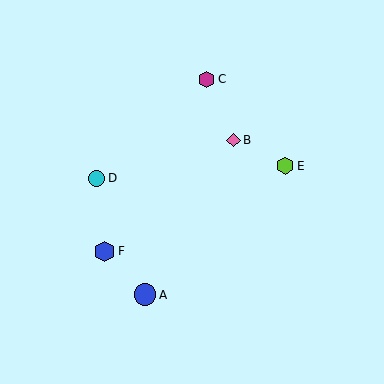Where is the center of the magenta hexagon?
The center of the magenta hexagon is at (206, 79).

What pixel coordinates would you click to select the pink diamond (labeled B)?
Click at (233, 140) to select the pink diamond B.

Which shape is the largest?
The blue circle (labeled A) is the largest.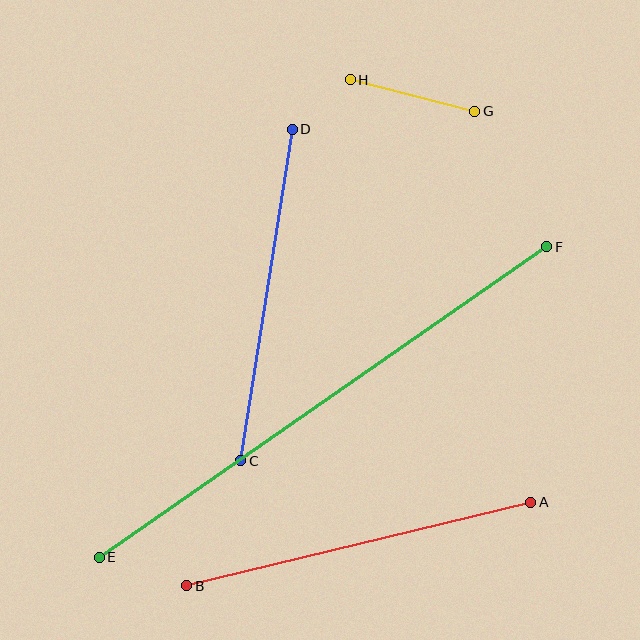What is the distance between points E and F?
The distance is approximately 545 pixels.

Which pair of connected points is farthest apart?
Points E and F are farthest apart.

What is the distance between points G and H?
The distance is approximately 128 pixels.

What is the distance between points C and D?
The distance is approximately 336 pixels.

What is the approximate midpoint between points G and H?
The midpoint is at approximately (413, 96) pixels.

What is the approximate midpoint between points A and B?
The midpoint is at approximately (359, 544) pixels.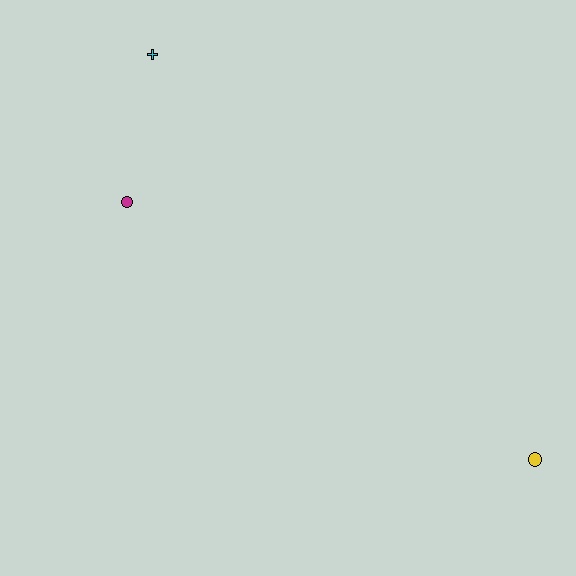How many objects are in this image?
There are 3 objects.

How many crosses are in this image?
There is 1 cross.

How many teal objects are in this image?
There are no teal objects.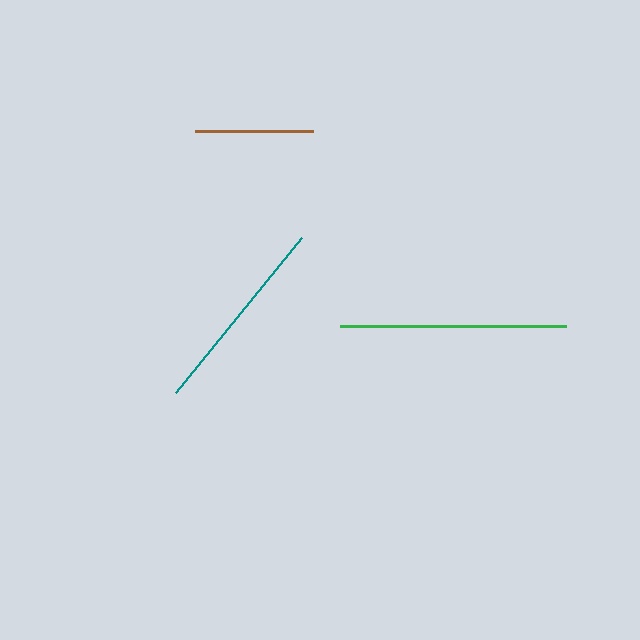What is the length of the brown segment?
The brown segment is approximately 118 pixels long.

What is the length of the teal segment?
The teal segment is approximately 199 pixels long.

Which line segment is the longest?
The green line is the longest at approximately 226 pixels.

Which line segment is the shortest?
The brown line is the shortest at approximately 118 pixels.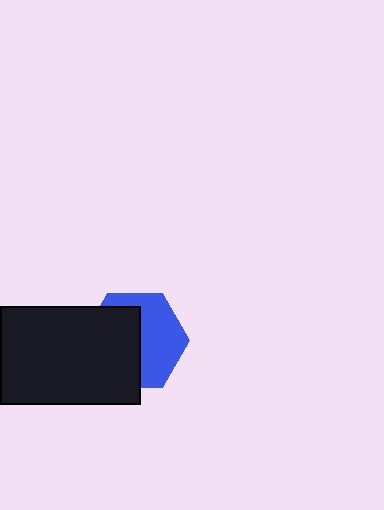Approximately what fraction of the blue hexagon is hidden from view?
Roughly 52% of the blue hexagon is hidden behind the black rectangle.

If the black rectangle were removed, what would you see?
You would see the complete blue hexagon.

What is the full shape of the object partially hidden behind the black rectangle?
The partially hidden object is a blue hexagon.